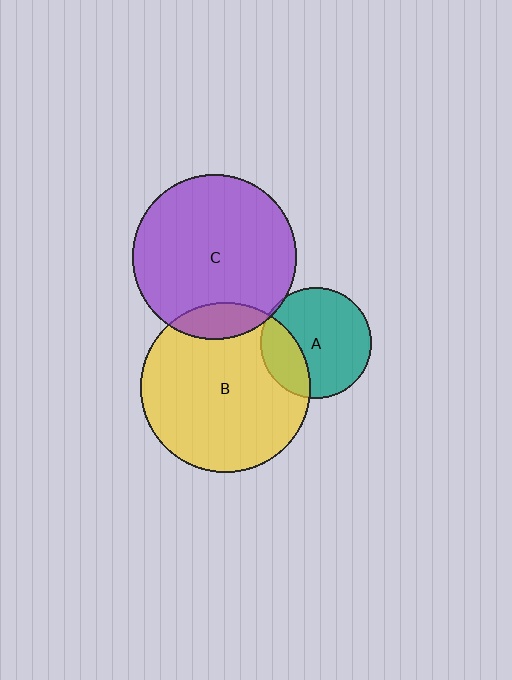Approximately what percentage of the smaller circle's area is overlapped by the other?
Approximately 25%.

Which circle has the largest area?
Circle B (yellow).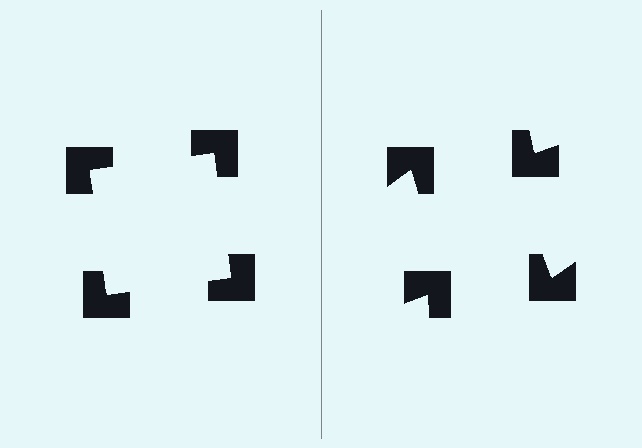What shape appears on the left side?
An illusory square.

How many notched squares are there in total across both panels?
8 — 4 on each side.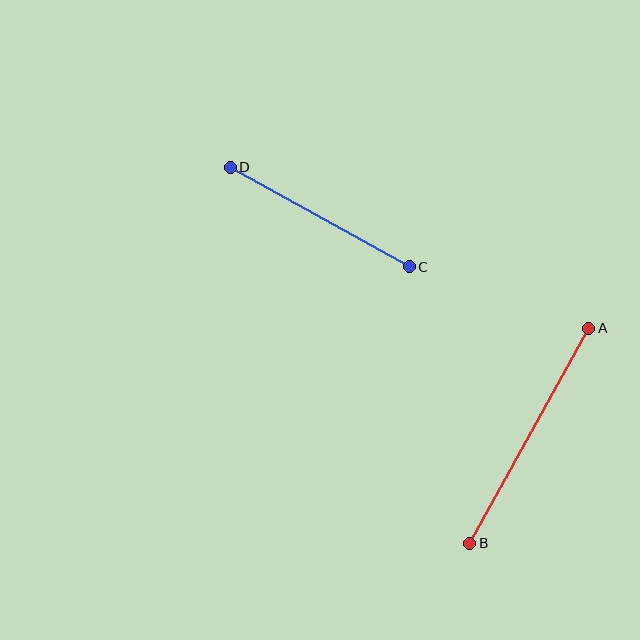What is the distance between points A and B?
The distance is approximately 246 pixels.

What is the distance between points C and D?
The distance is approximately 205 pixels.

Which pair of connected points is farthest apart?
Points A and B are farthest apart.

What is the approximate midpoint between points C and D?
The midpoint is at approximately (320, 217) pixels.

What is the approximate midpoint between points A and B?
The midpoint is at approximately (529, 436) pixels.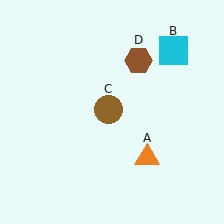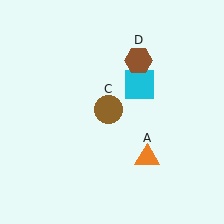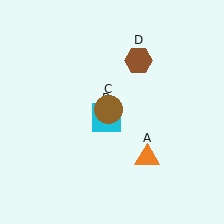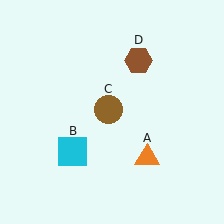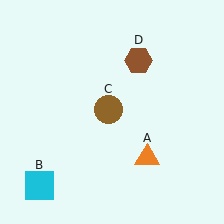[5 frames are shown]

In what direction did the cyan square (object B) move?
The cyan square (object B) moved down and to the left.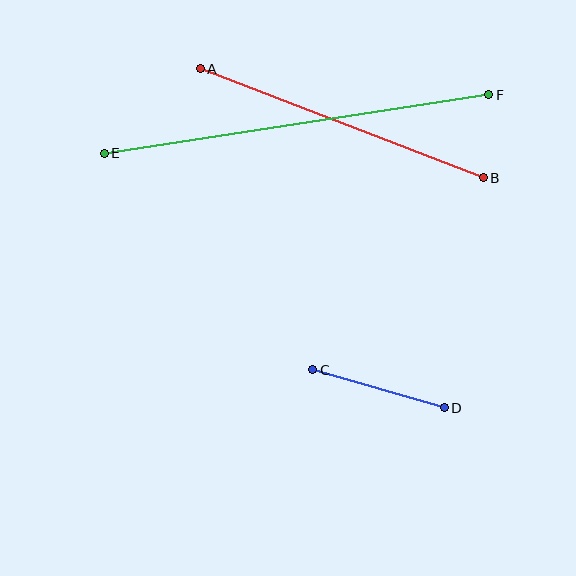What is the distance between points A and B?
The distance is approximately 304 pixels.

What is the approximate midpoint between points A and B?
The midpoint is at approximately (342, 123) pixels.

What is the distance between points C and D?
The distance is approximately 137 pixels.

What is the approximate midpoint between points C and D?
The midpoint is at approximately (378, 389) pixels.